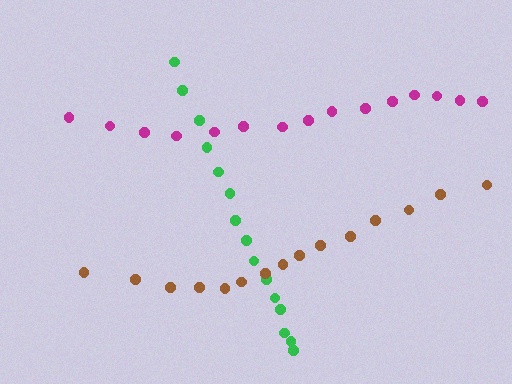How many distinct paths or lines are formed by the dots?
There are 3 distinct paths.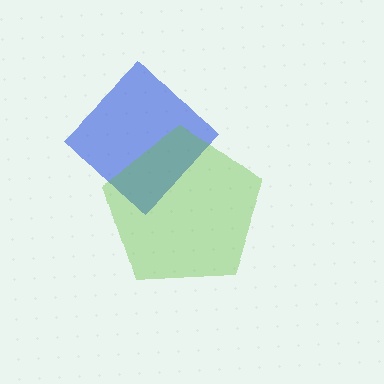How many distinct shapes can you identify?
There are 2 distinct shapes: a blue diamond, a lime pentagon.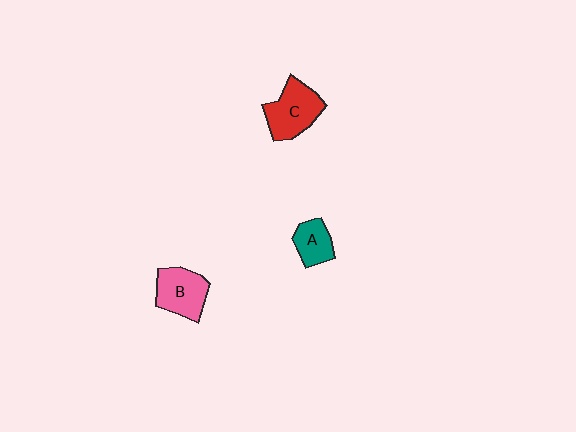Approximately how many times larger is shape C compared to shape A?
Approximately 1.7 times.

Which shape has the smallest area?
Shape A (teal).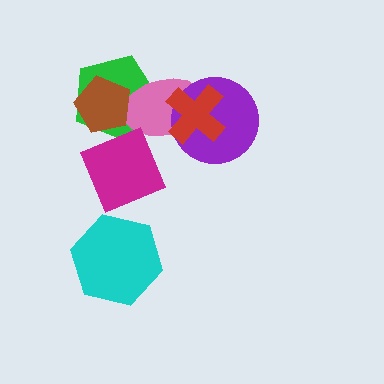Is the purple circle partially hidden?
Yes, it is partially covered by another shape.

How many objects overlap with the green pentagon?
3 objects overlap with the green pentagon.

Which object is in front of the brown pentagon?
The magenta diamond is in front of the brown pentagon.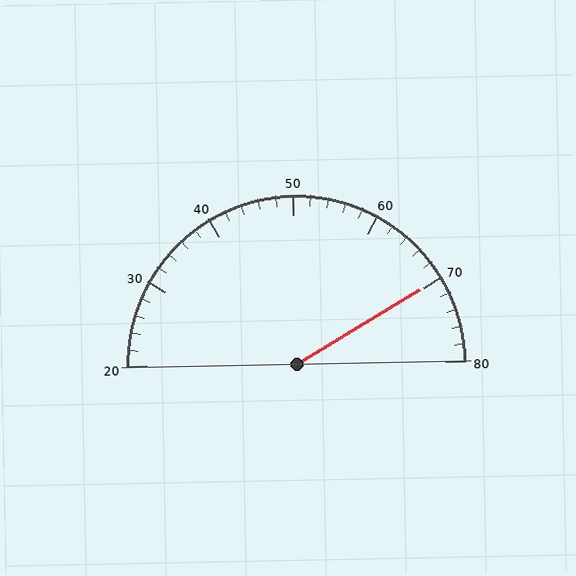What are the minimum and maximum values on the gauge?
The gauge ranges from 20 to 80.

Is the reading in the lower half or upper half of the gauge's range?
The reading is in the upper half of the range (20 to 80).